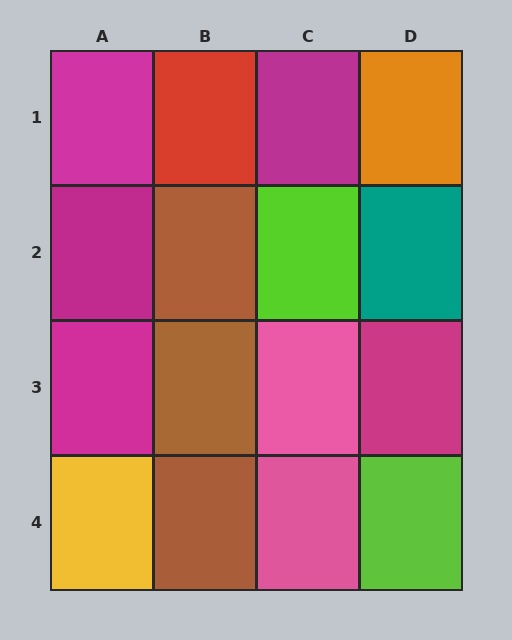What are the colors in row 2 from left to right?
Magenta, brown, lime, teal.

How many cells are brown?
3 cells are brown.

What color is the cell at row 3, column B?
Brown.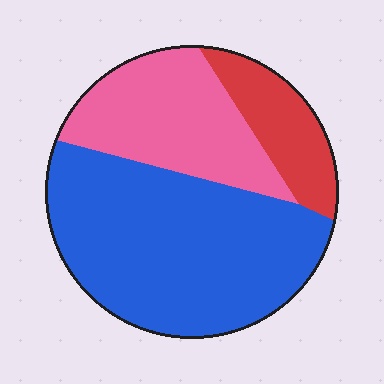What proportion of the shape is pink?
Pink takes up about one quarter (1/4) of the shape.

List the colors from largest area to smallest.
From largest to smallest: blue, pink, red.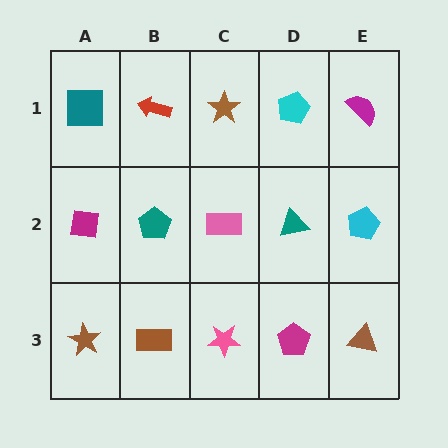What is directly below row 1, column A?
A magenta square.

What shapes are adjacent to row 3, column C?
A pink rectangle (row 2, column C), a brown rectangle (row 3, column B), a magenta pentagon (row 3, column D).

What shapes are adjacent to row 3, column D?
A teal triangle (row 2, column D), a pink star (row 3, column C), a brown triangle (row 3, column E).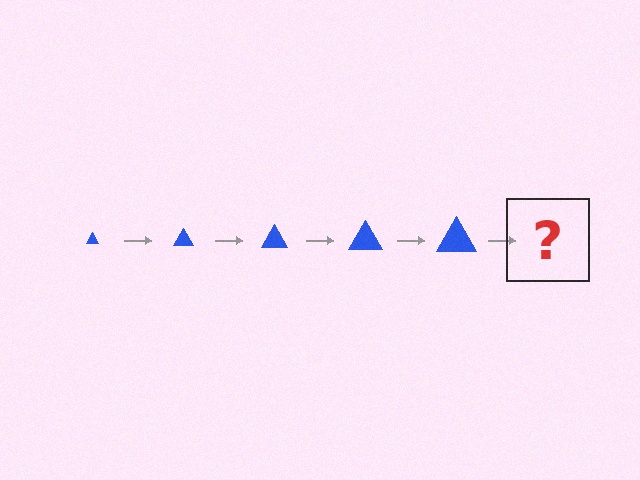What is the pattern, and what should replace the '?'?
The pattern is that the triangle gets progressively larger each step. The '?' should be a blue triangle, larger than the previous one.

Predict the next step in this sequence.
The next step is a blue triangle, larger than the previous one.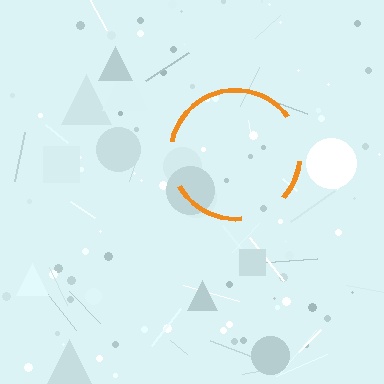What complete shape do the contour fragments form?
The contour fragments form a circle.